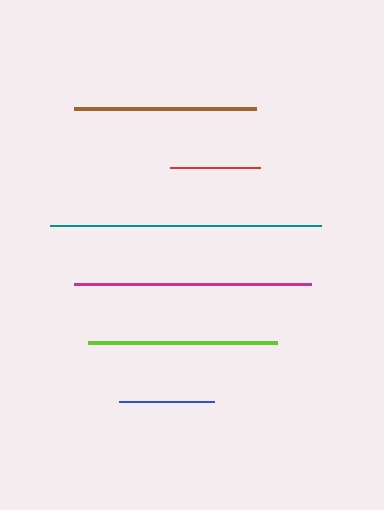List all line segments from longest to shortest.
From longest to shortest: teal, magenta, lime, brown, blue, red.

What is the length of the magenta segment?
The magenta segment is approximately 237 pixels long.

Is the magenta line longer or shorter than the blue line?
The magenta line is longer than the blue line.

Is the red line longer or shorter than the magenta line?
The magenta line is longer than the red line.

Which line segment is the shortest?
The red line is the shortest at approximately 90 pixels.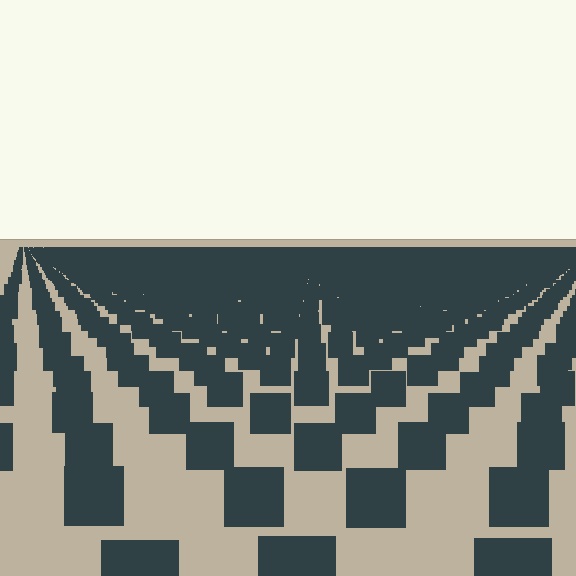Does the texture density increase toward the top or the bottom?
Density increases toward the top.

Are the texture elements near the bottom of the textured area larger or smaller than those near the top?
Larger. Near the bottom, elements are closer to the viewer and appear at a bigger on-screen size.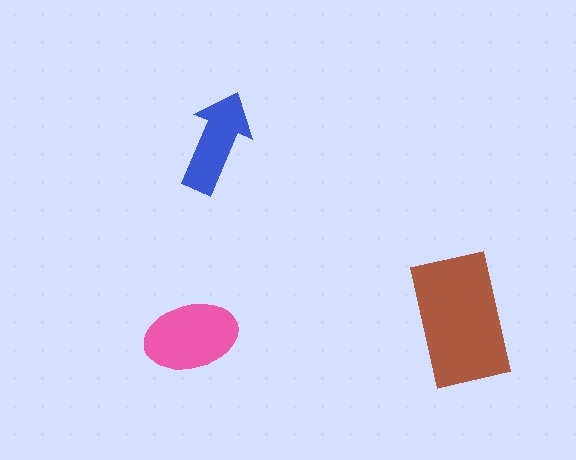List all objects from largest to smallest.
The brown rectangle, the pink ellipse, the blue arrow.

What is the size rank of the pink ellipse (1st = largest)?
2nd.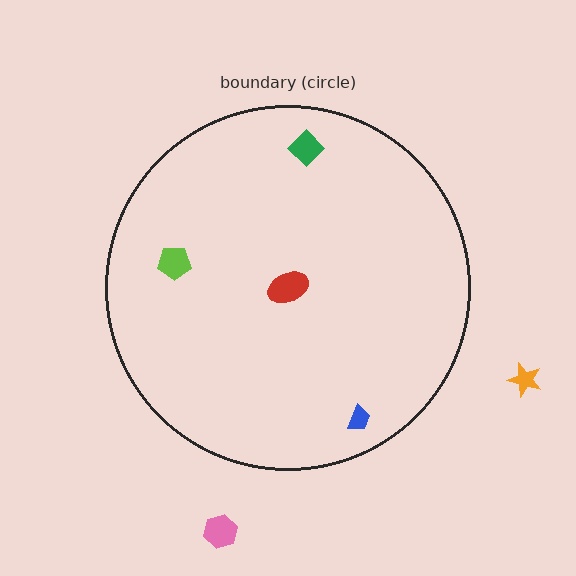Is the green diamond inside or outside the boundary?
Inside.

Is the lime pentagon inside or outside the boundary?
Inside.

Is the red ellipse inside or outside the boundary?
Inside.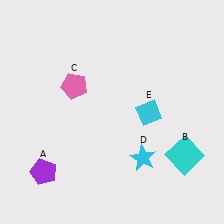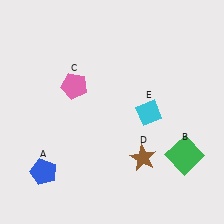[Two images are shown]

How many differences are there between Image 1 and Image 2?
There are 3 differences between the two images.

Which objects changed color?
A changed from purple to blue. B changed from cyan to green. D changed from cyan to brown.